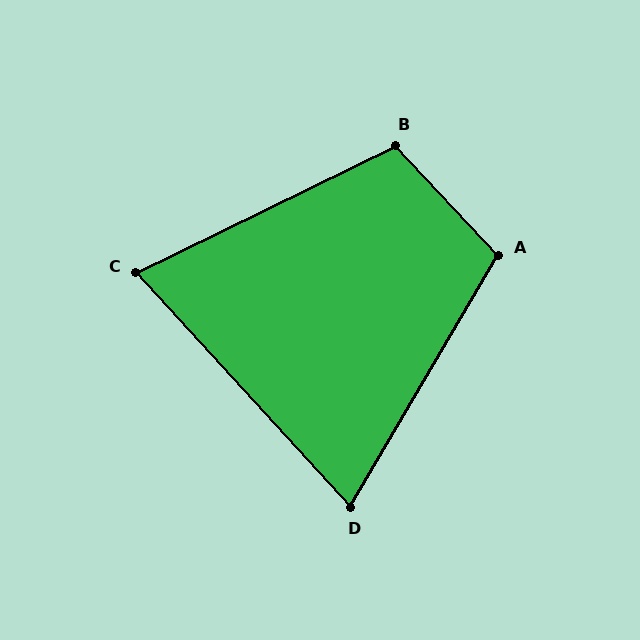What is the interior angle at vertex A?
Approximately 106 degrees (obtuse).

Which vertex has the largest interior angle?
B, at approximately 107 degrees.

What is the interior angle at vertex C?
Approximately 74 degrees (acute).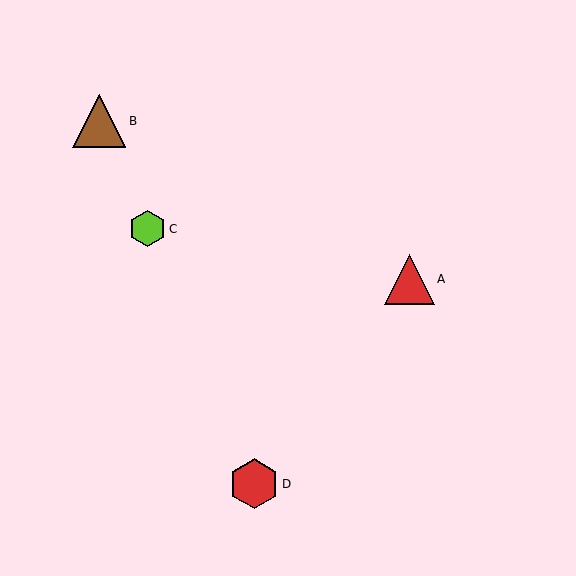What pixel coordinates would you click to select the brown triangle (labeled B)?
Click at (99, 121) to select the brown triangle B.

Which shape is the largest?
The brown triangle (labeled B) is the largest.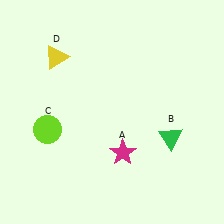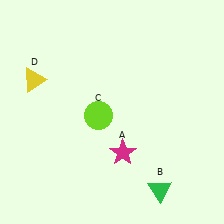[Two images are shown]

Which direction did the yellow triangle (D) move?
The yellow triangle (D) moved left.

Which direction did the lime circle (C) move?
The lime circle (C) moved right.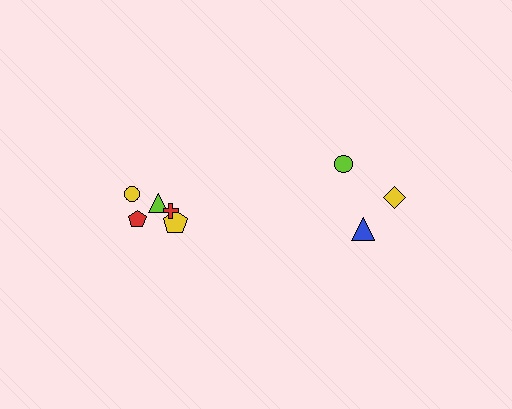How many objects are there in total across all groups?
There are 8 objects.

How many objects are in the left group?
There are 5 objects.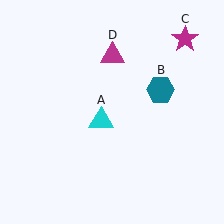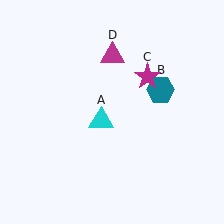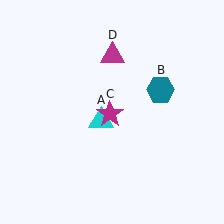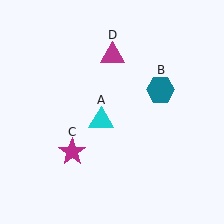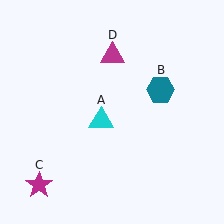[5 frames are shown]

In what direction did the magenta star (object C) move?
The magenta star (object C) moved down and to the left.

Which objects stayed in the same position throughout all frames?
Cyan triangle (object A) and teal hexagon (object B) and magenta triangle (object D) remained stationary.